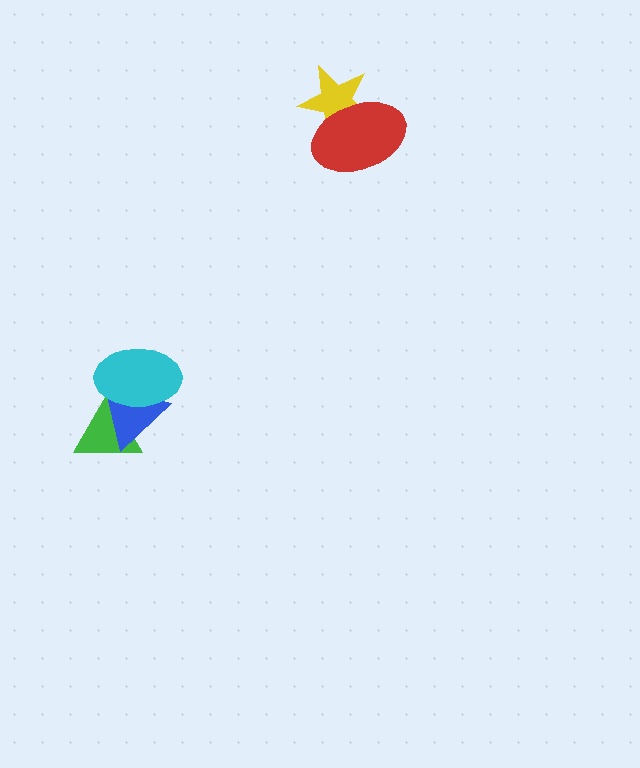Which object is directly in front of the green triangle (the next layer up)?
The blue triangle is directly in front of the green triangle.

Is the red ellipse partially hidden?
No, no other shape covers it.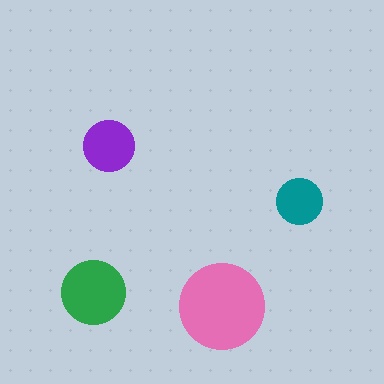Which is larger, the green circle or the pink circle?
The pink one.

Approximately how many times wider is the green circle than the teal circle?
About 1.5 times wider.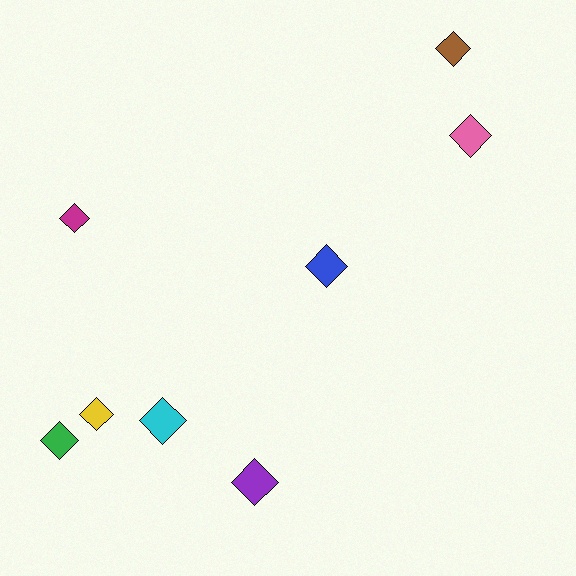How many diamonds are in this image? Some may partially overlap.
There are 8 diamonds.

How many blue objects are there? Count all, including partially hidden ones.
There is 1 blue object.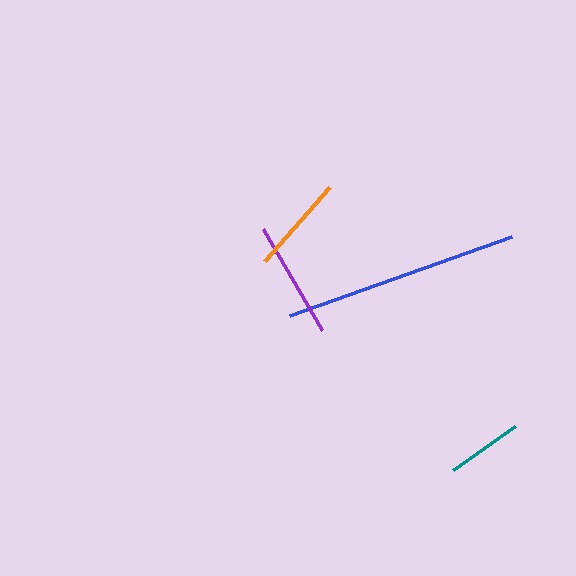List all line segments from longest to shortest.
From longest to shortest: blue, purple, orange, teal.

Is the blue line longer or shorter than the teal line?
The blue line is longer than the teal line.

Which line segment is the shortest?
The teal line is the shortest at approximately 75 pixels.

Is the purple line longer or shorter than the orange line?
The purple line is longer than the orange line.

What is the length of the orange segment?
The orange segment is approximately 98 pixels long.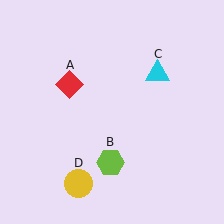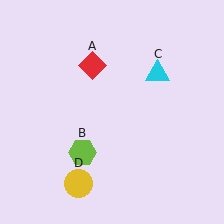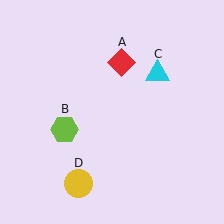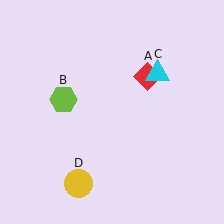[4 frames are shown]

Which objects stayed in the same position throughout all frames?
Cyan triangle (object C) and yellow circle (object D) remained stationary.